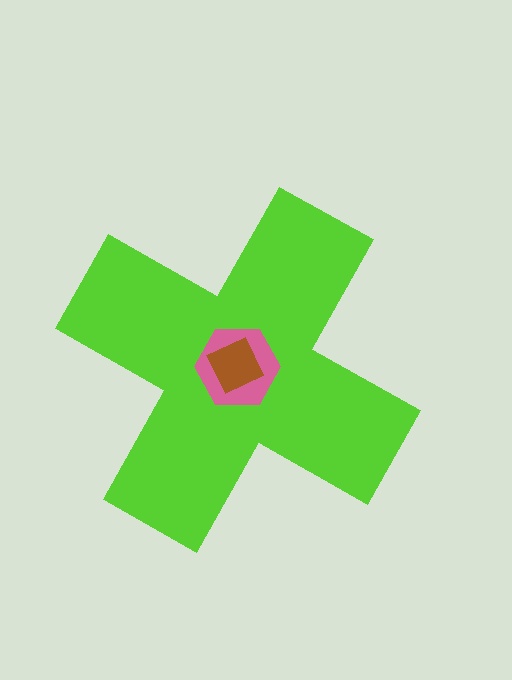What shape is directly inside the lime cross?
The pink hexagon.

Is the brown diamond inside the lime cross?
Yes.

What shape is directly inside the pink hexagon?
The brown diamond.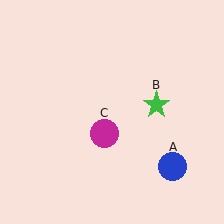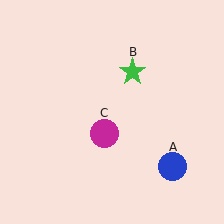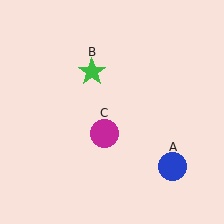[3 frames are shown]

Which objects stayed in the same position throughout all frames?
Blue circle (object A) and magenta circle (object C) remained stationary.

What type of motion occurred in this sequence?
The green star (object B) rotated counterclockwise around the center of the scene.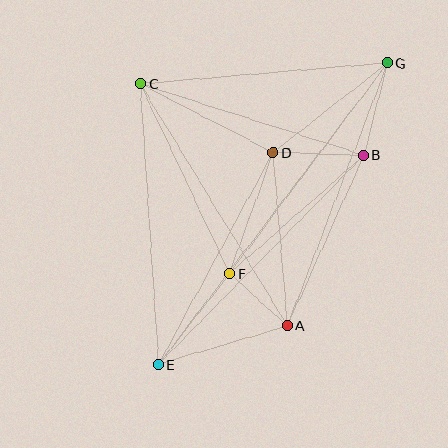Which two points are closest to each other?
Points A and F are closest to each other.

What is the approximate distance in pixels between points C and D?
The distance between C and D is approximately 150 pixels.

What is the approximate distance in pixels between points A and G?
The distance between A and G is approximately 281 pixels.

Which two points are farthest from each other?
Points E and G are farthest from each other.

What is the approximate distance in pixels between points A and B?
The distance between A and B is approximately 187 pixels.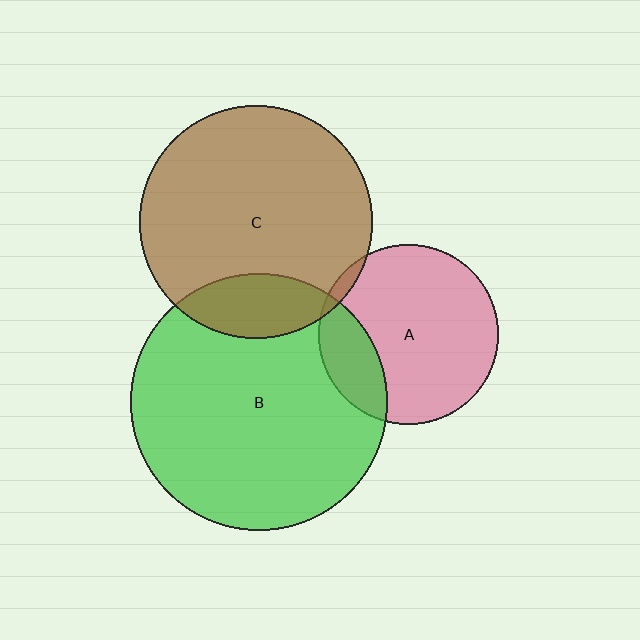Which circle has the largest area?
Circle B (green).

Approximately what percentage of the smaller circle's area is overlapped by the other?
Approximately 15%.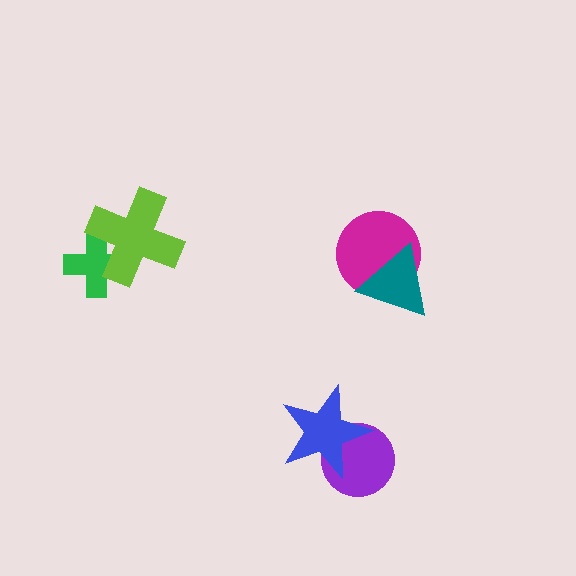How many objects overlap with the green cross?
1 object overlaps with the green cross.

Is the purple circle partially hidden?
Yes, it is partially covered by another shape.